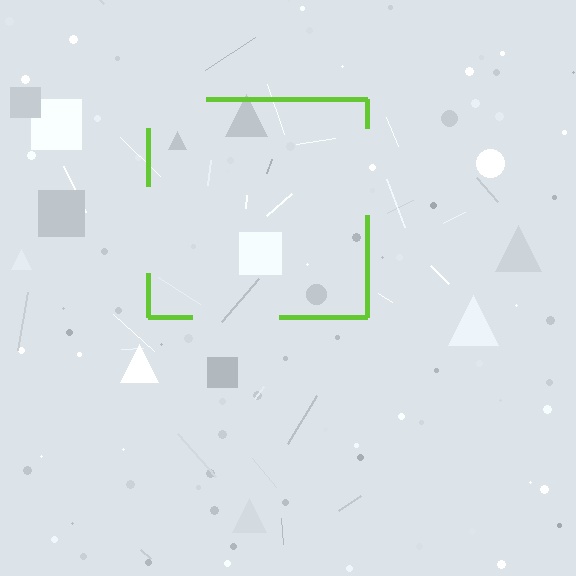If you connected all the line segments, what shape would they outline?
They would outline a square.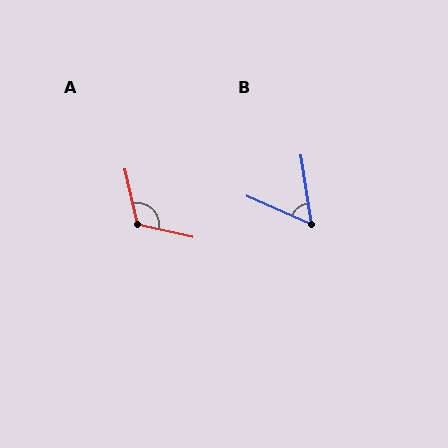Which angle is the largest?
A, at approximately 116 degrees.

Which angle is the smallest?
B, at approximately 57 degrees.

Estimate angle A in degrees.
Approximately 116 degrees.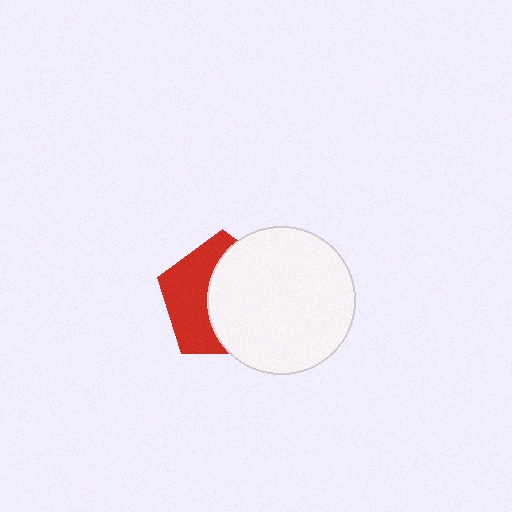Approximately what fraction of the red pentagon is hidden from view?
Roughly 56% of the red pentagon is hidden behind the white circle.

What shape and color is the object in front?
The object in front is a white circle.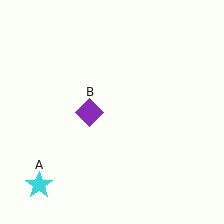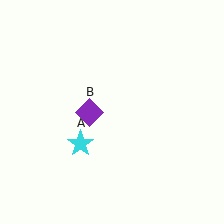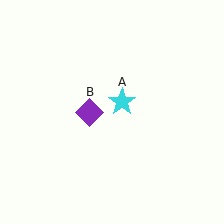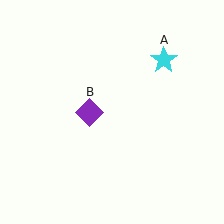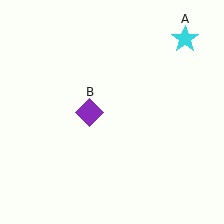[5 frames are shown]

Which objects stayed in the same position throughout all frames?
Purple diamond (object B) remained stationary.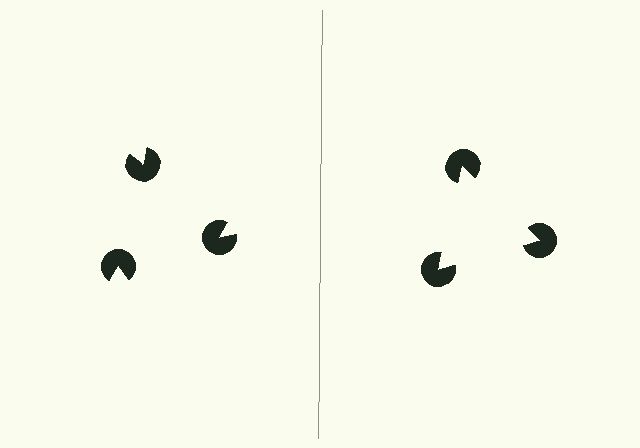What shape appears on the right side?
An illusory triangle.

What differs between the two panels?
The pac-man discs are positioned identically on both sides; only the wedge orientations differ. On the right they align to a triangle; on the left they are misaligned.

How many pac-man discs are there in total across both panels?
6 — 3 on each side.